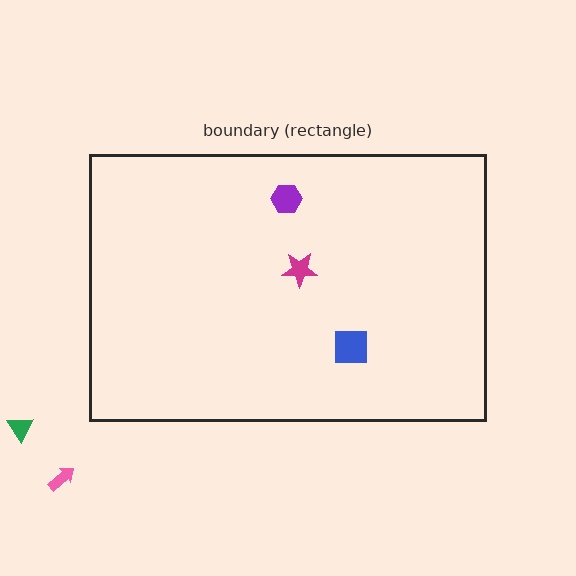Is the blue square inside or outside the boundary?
Inside.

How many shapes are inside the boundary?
3 inside, 2 outside.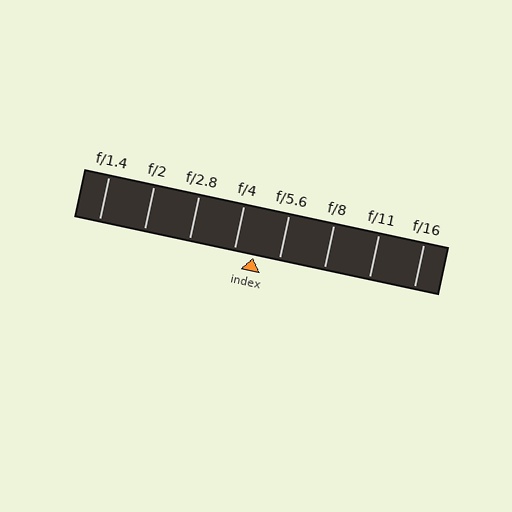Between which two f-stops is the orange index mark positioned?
The index mark is between f/4 and f/5.6.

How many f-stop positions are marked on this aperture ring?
There are 8 f-stop positions marked.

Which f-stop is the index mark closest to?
The index mark is closest to f/4.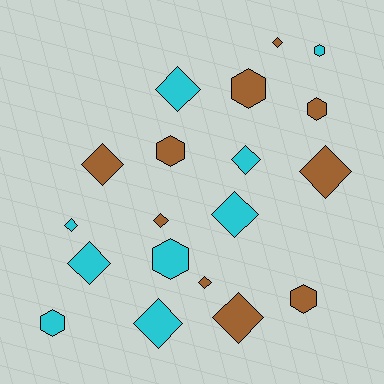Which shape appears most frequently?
Diamond, with 12 objects.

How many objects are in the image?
There are 19 objects.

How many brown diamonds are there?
There are 6 brown diamonds.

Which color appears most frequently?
Brown, with 10 objects.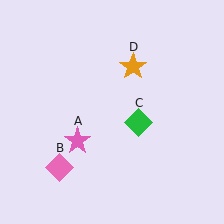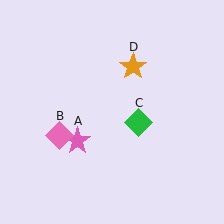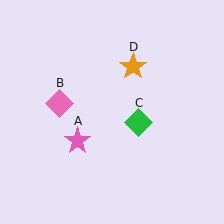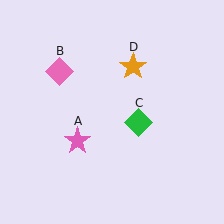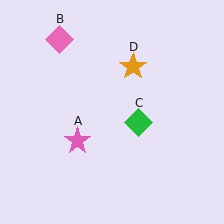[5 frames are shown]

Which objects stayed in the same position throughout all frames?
Pink star (object A) and green diamond (object C) and orange star (object D) remained stationary.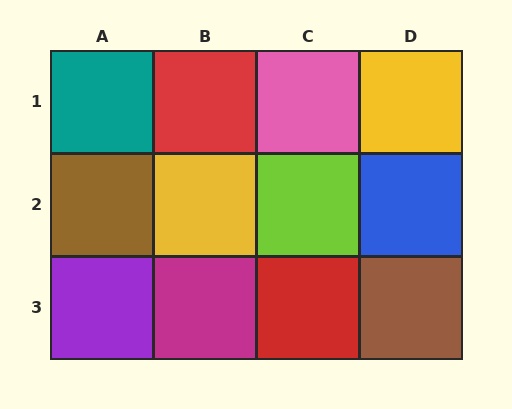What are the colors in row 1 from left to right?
Teal, red, pink, yellow.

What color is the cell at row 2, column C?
Lime.